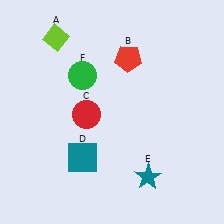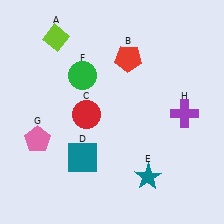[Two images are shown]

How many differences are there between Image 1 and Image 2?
There are 2 differences between the two images.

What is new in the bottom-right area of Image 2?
A purple cross (H) was added in the bottom-right area of Image 2.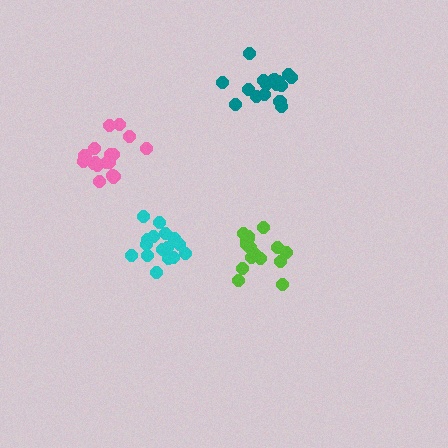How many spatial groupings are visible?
There are 4 spatial groupings.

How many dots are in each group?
Group 1: 17 dots, Group 2: 18 dots, Group 3: 17 dots, Group 4: 17 dots (69 total).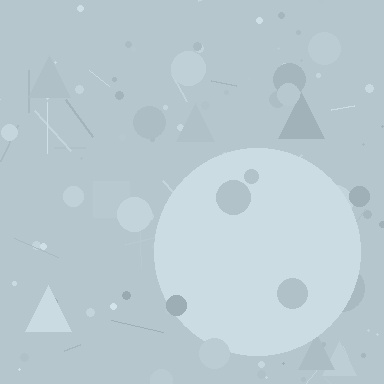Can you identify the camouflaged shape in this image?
The camouflaged shape is a circle.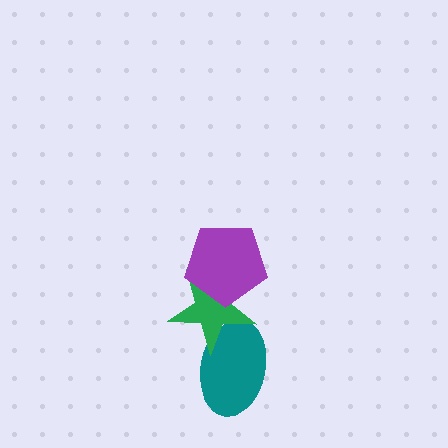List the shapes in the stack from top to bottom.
From top to bottom: the purple pentagon, the green star, the teal ellipse.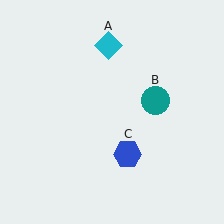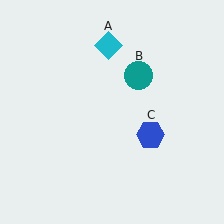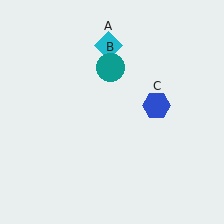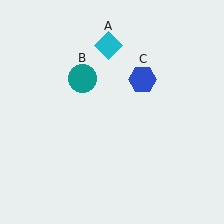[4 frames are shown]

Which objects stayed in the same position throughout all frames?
Cyan diamond (object A) remained stationary.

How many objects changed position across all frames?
2 objects changed position: teal circle (object B), blue hexagon (object C).